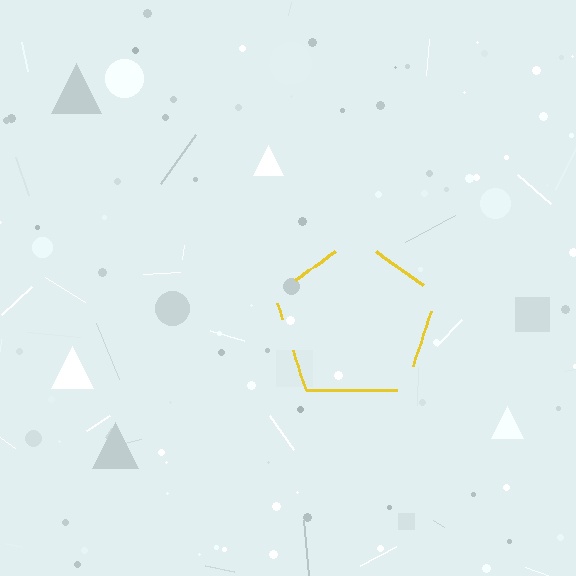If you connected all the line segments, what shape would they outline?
They would outline a pentagon.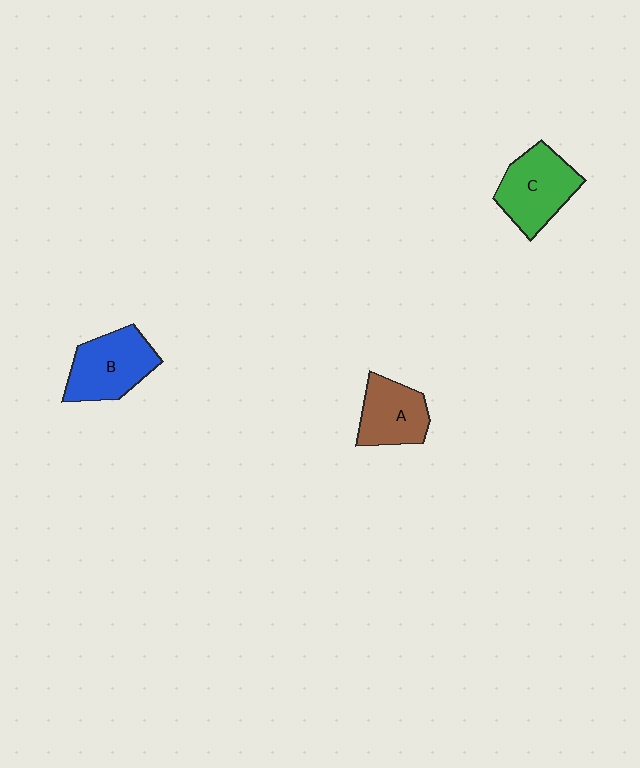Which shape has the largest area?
Shape C (green).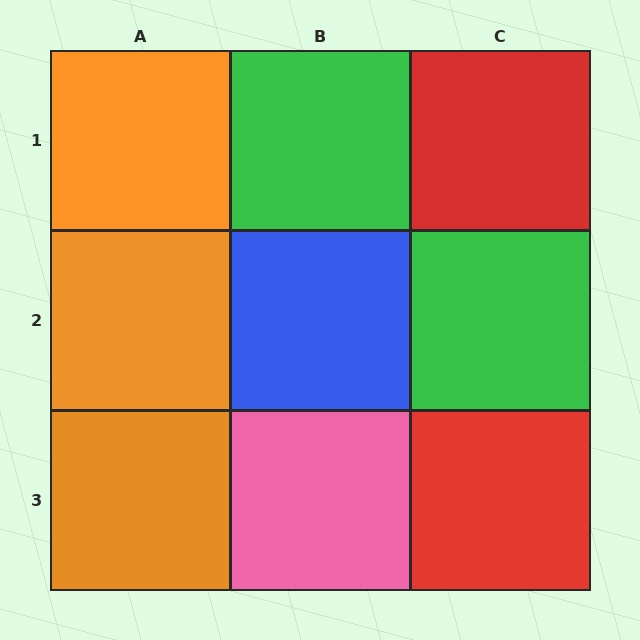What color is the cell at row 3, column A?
Orange.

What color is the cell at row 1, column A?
Orange.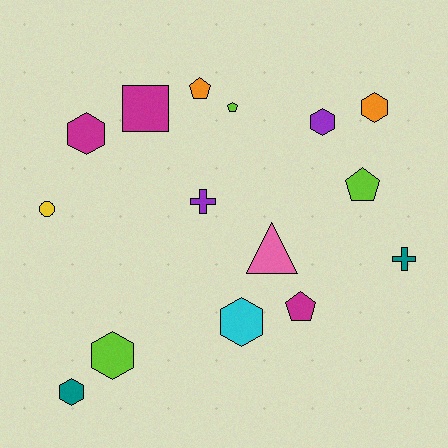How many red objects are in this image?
There are no red objects.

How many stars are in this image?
There are no stars.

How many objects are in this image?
There are 15 objects.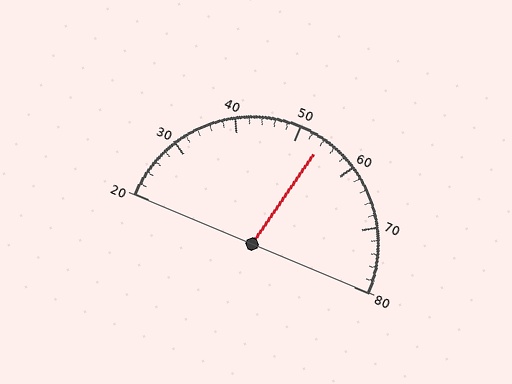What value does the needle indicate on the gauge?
The needle indicates approximately 54.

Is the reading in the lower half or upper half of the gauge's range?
The reading is in the upper half of the range (20 to 80).